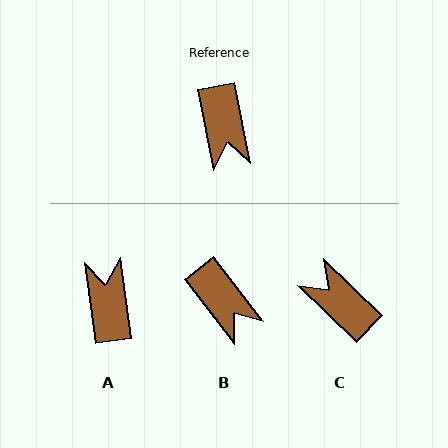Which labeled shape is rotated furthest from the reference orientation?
A, about 176 degrees away.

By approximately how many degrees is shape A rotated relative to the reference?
Approximately 176 degrees counter-clockwise.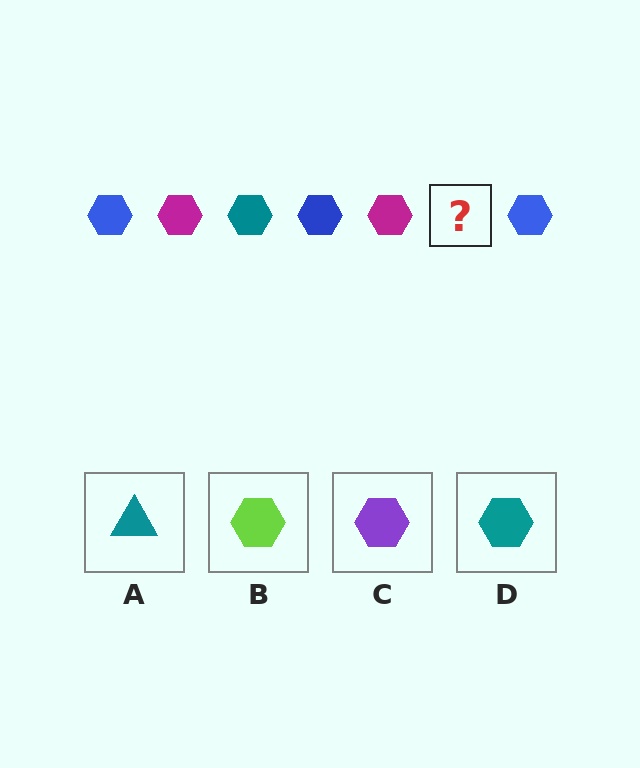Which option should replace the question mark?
Option D.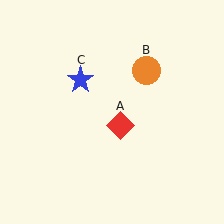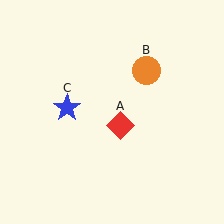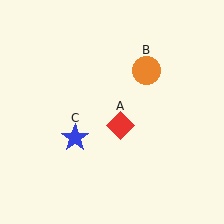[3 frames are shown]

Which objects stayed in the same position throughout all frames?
Red diamond (object A) and orange circle (object B) remained stationary.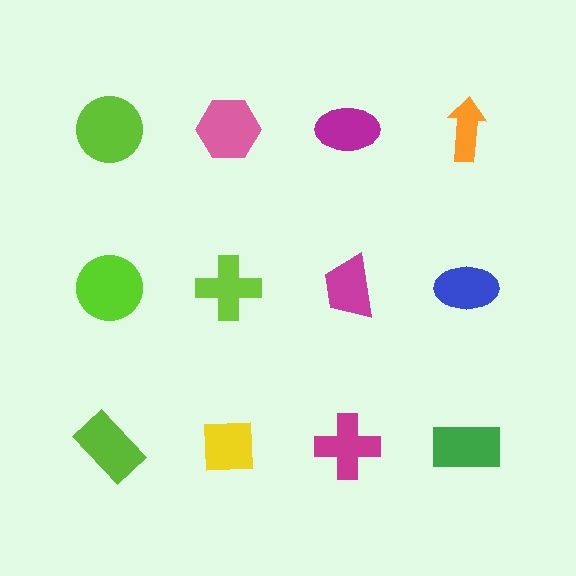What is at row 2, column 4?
A blue ellipse.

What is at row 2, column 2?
A lime cross.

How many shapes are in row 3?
4 shapes.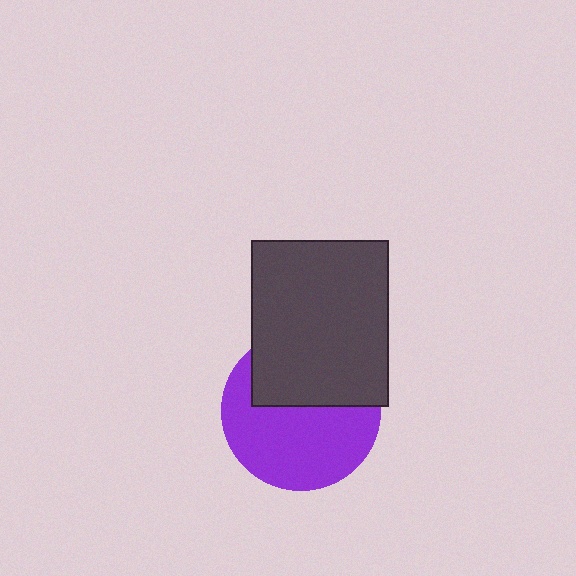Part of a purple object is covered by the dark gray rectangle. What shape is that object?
It is a circle.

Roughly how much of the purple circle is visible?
About half of it is visible (roughly 59%).